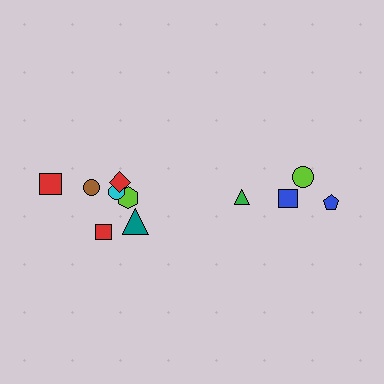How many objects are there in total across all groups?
There are 11 objects.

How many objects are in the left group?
There are 7 objects.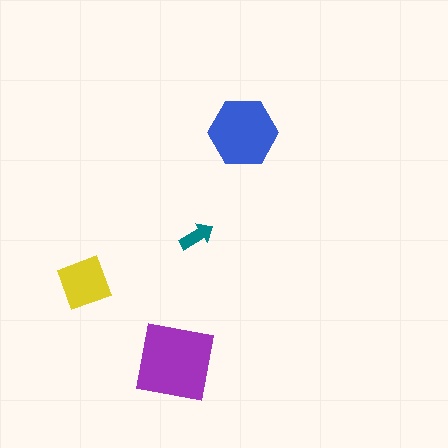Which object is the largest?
The purple square.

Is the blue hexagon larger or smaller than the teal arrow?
Larger.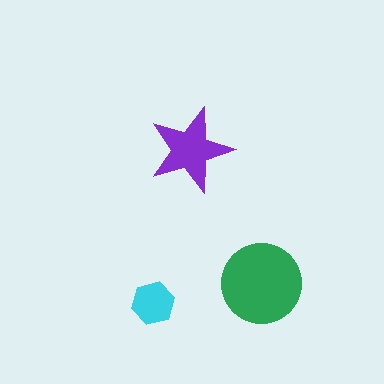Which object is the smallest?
The cyan hexagon.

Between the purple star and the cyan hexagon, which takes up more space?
The purple star.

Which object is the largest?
The green circle.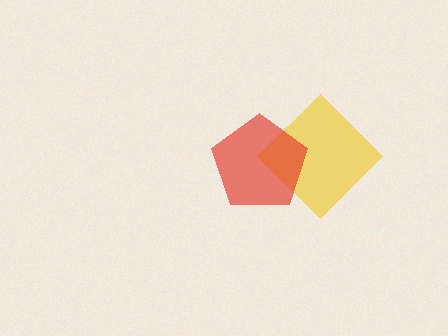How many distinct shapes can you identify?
There are 2 distinct shapes: a yellow diamond, a red pentagon.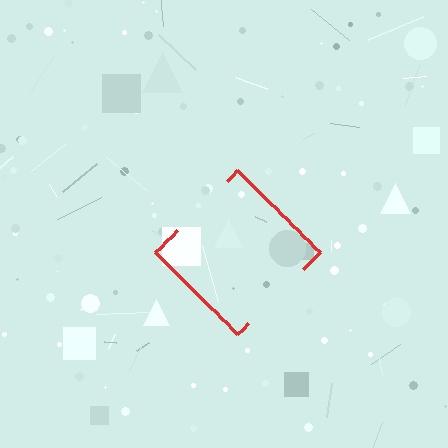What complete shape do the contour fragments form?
The contour fragments form a diamond.